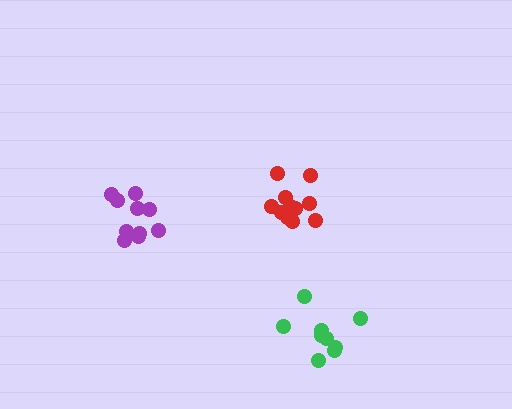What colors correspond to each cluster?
The clusters are colored: purple, red, green.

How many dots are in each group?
Group 1: 10 dots, Group 2: 11 dots, Group 3: 9 dots (30 total).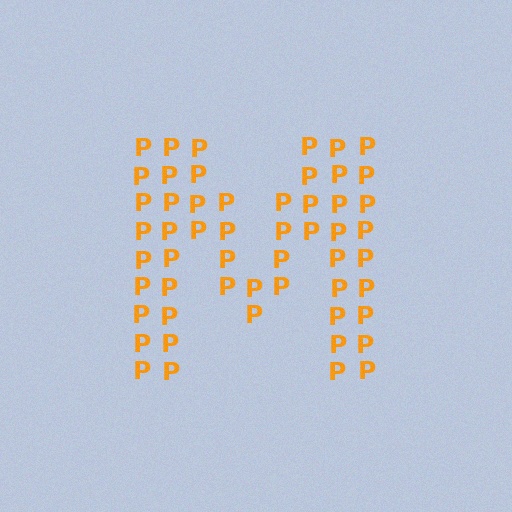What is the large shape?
The large shape is the letter M.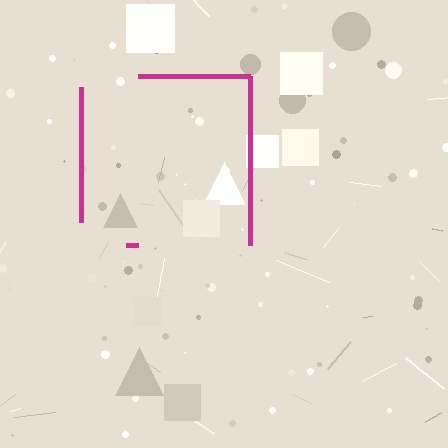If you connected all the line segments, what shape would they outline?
They would outline a square.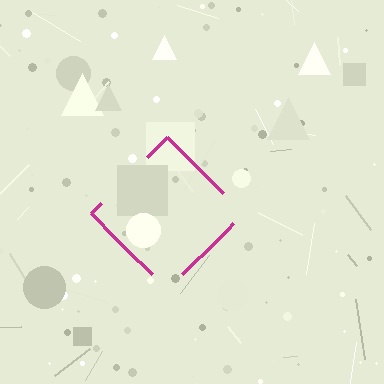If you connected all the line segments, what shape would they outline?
They would outline a diamond.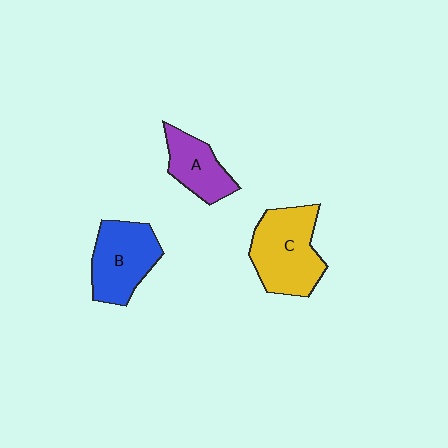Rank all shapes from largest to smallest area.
From largest to smallest: C (yellow), B (blue), A (purple).